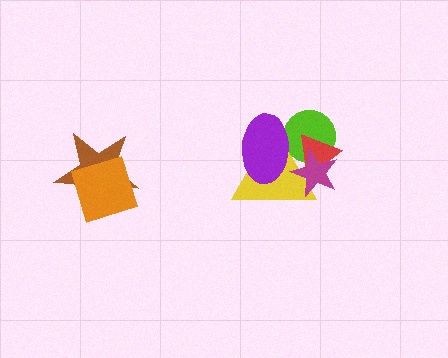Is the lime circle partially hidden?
Yes, it is partially covered by another shape.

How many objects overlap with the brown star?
1 object overlaps with the brown star.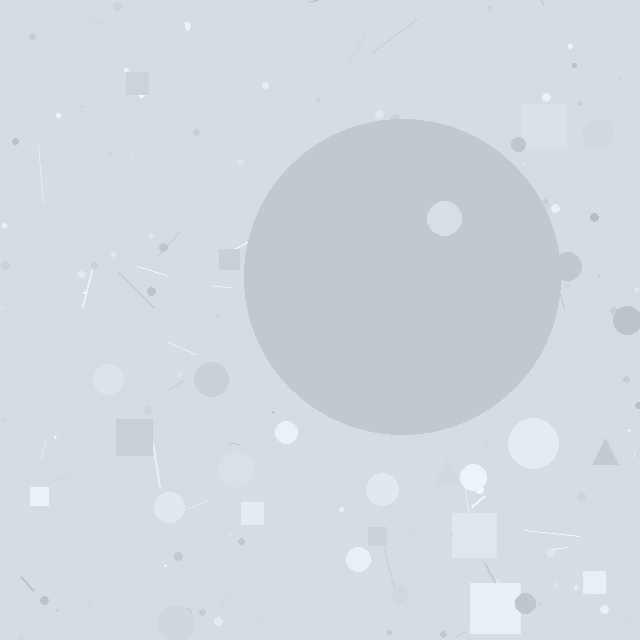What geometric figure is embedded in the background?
A circle is embedded in the background.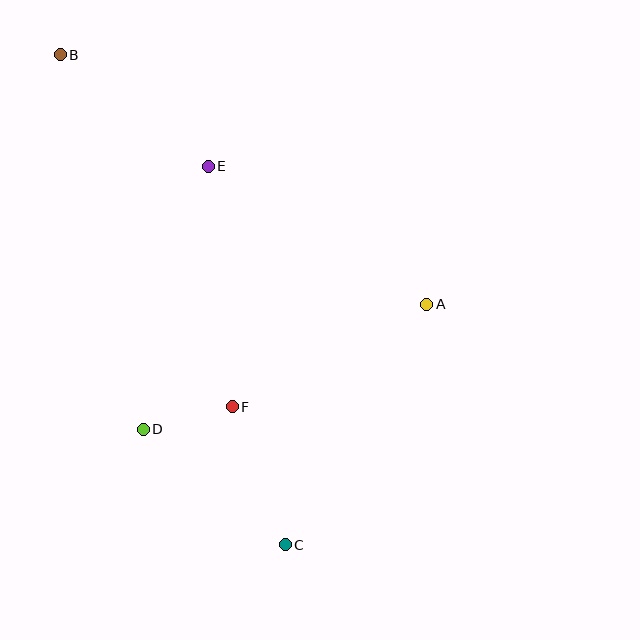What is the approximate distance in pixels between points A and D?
The distance between A and D is approximately 310 pixels.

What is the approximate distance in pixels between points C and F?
The distance between C and F is approximately 148 pixels.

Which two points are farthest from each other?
Points B and C are farthest from each other.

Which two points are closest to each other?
Points D and F are closest to each other.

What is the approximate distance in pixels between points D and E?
The distance between D and E is approximately 271 pixels.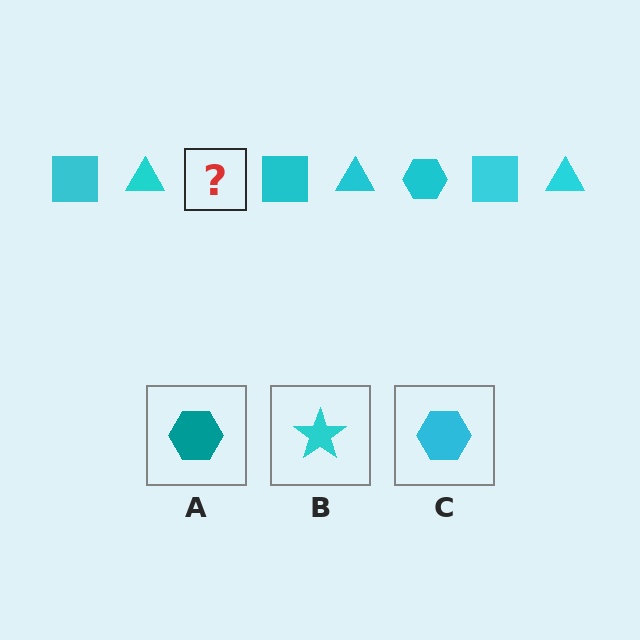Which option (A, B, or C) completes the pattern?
C.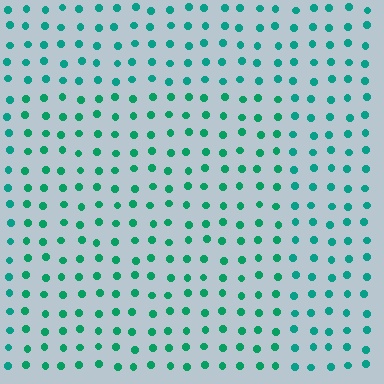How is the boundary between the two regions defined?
The boundary is defined purely by a slight shift in hue (about 15 degrees). Spacing, size, and orientation are identical on both sides.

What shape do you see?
I see a rectangle.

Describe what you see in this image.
The image is filled with small teal elements in a uniform arrangement. A rectangle-shaped region is visible where the elements are tinted to a slightly different hue, forming a subtle color boundary.